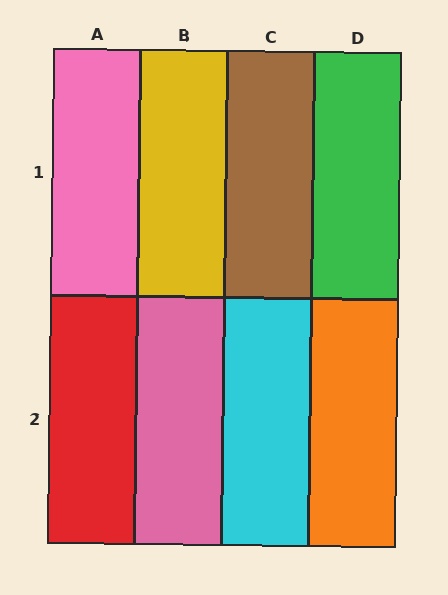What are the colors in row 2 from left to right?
Red, pink, cyan, orange.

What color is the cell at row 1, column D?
Green.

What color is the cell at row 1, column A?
Pink.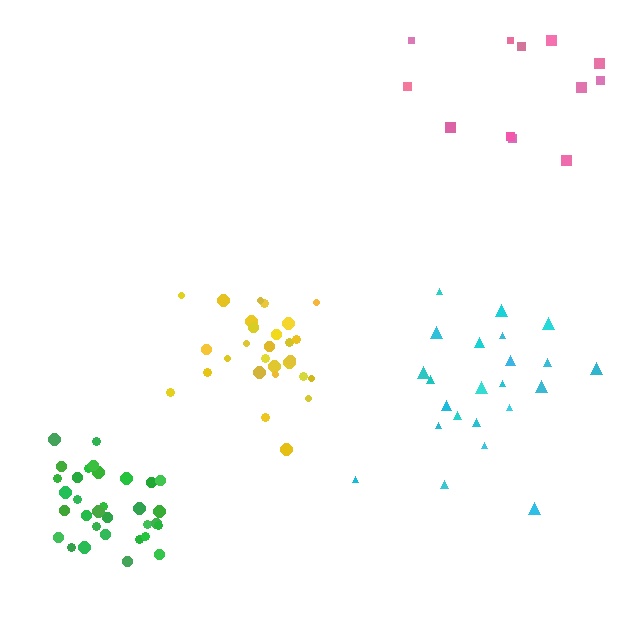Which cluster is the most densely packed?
Green.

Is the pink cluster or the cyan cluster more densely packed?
Cyan.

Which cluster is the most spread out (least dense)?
Pink.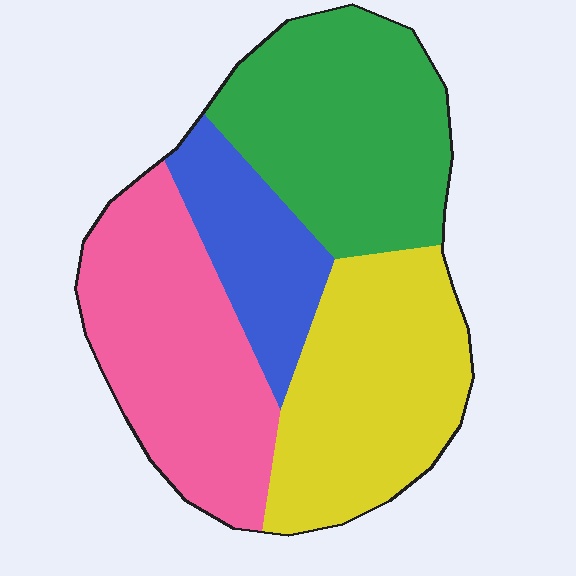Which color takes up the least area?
Blue, at roughly 15%.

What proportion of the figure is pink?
Pink covers about 30% of the figure.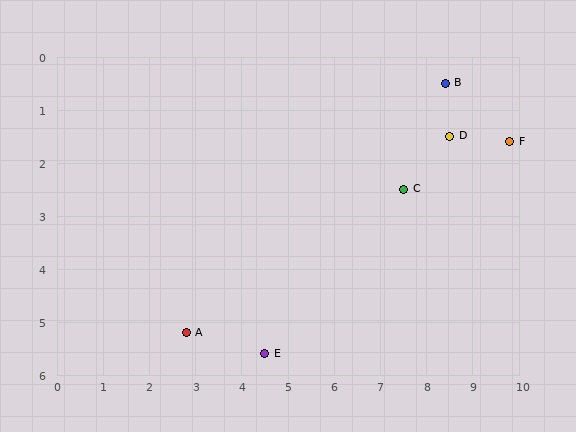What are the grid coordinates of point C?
Point C is at approximately (7.5, 2.5).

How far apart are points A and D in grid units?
Points A and D are about 6.8 grid units apart.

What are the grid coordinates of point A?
Point A is at approximately (2.8, 5.2).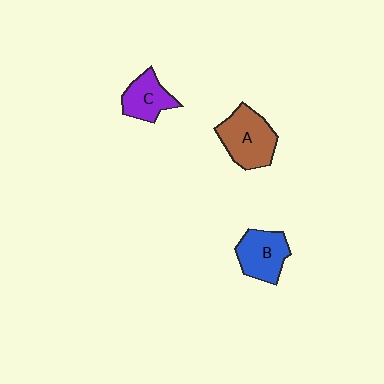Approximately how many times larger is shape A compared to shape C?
Approximately 1.5 times.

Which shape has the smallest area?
Shape C (purple).